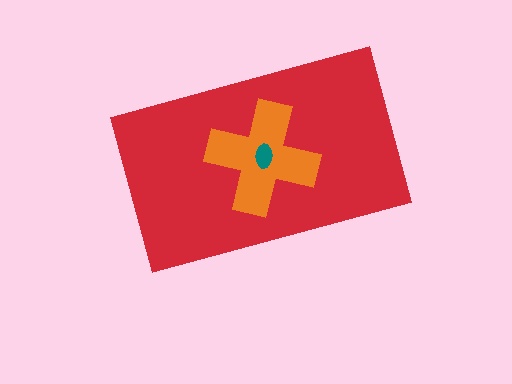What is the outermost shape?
The red rectangle.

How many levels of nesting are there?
3.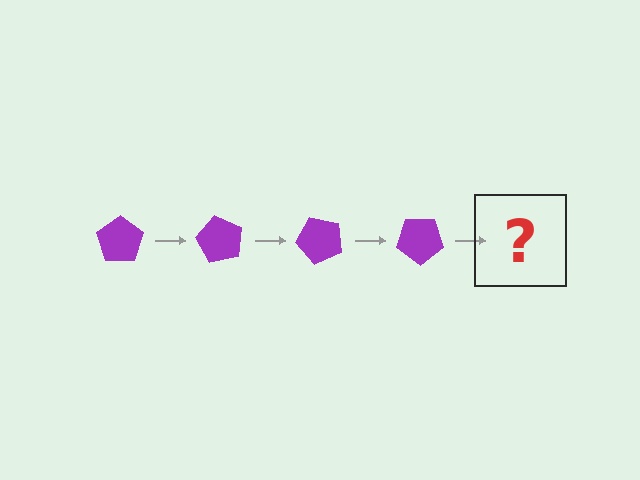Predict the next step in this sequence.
The next step is a purple pentagon rotated 240 degrees.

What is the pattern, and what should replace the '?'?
The pattern is that the pentagon rotates 60 degrees each step. The '?' should be a purple pentagon rotated 240 degrees.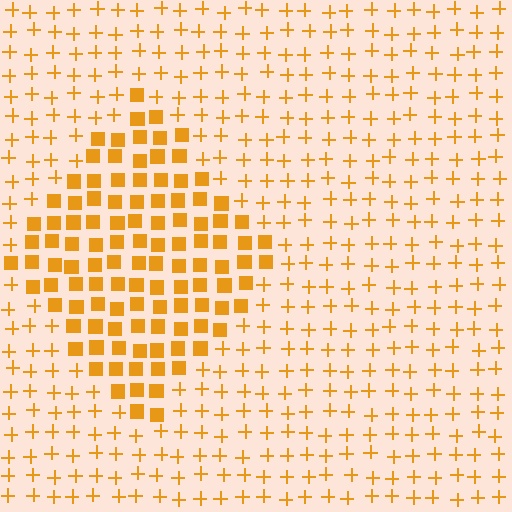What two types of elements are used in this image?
The image uses squares inside the diamond region and plus signs outside it.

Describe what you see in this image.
The image is filled with small orange elements arranged in a uniform grid. A diamond-shaped region contains squares, while the surrounding area contains plus signs. The boundary is defined purely by the change in element shape.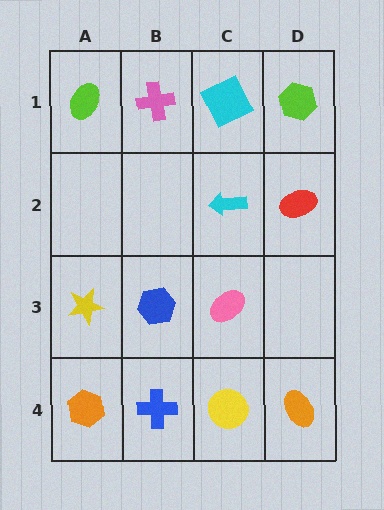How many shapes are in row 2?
2 shapes.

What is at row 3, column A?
A yellow star.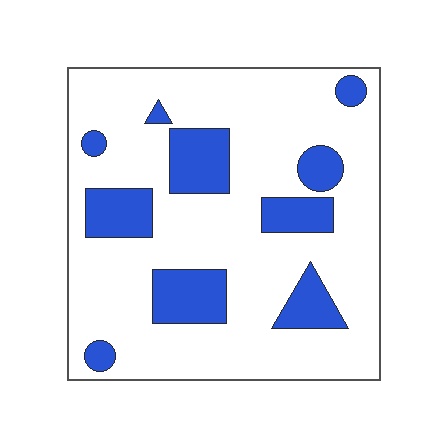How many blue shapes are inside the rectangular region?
10.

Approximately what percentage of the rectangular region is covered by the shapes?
Approximately 20%.